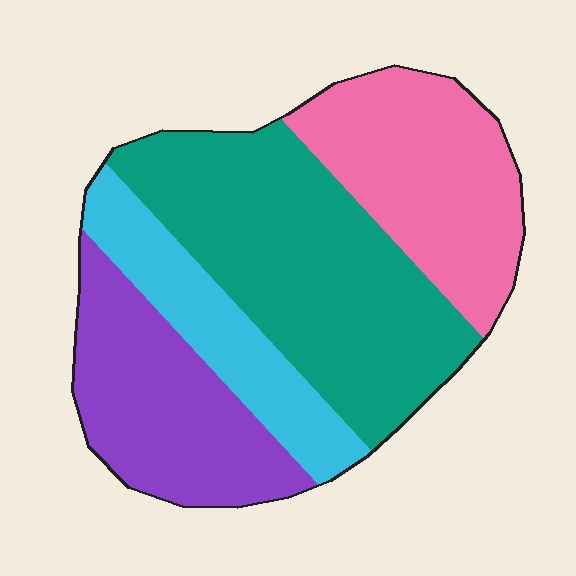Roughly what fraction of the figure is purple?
Purple covers about 20% of the figure.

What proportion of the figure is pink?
Pink takes up between a sixth and a third of the figure.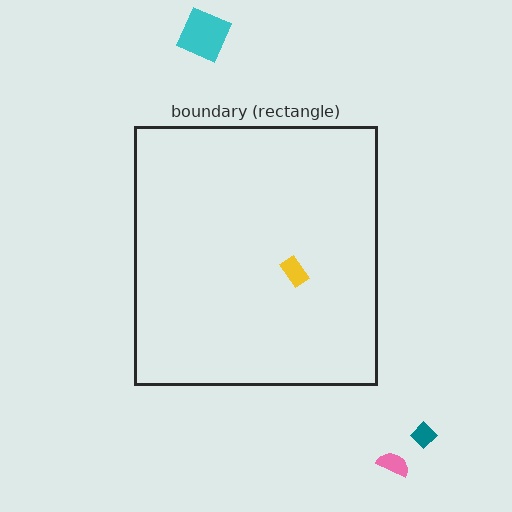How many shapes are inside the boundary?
1 inside, 3 outside.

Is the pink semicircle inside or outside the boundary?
Outside.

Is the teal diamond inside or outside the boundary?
Outside.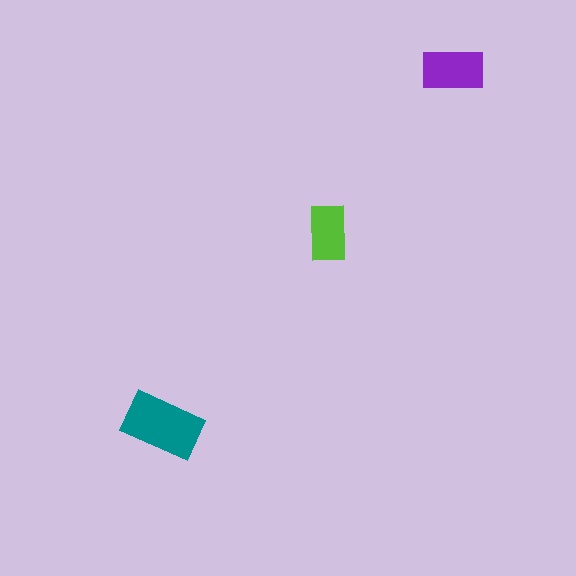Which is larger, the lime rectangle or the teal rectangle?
The teal one.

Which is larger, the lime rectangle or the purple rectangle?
The purple one.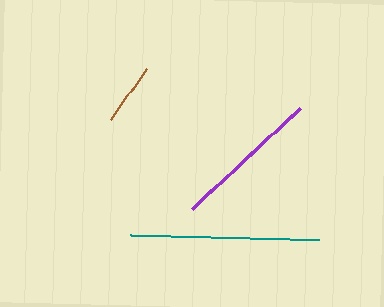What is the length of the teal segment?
The teal segment is approximately 188 pixels long.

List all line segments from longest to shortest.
From longest to shortest: teal, purple, brown.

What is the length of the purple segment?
The purple segment is approximately 149 pixels long.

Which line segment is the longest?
The teal line is the longest at approximately 188 pixels.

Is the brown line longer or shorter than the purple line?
The purple line is longer than the brown line.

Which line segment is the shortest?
The brown line is the shortest at approximately 62 pixels.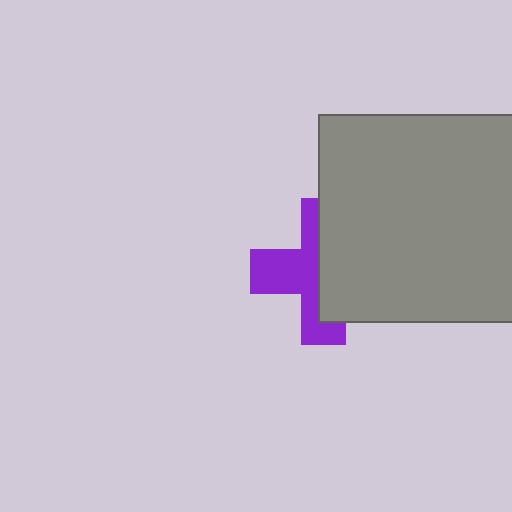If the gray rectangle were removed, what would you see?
You would see the complete purple cross.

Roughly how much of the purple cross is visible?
About half of it is visible (roughly 48%).